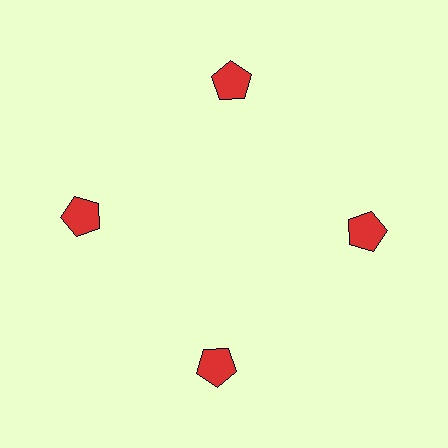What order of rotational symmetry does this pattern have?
This pattern has 4-fold rotational symmetry.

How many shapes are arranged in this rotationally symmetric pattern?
There are 4 shapes, arranged in 4 groups of 1.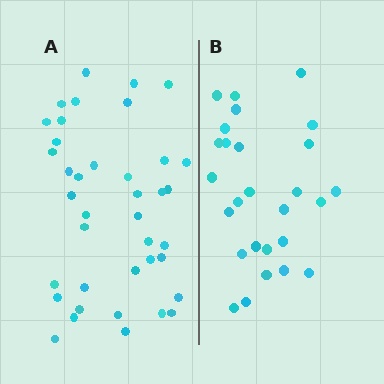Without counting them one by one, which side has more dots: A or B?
Region A (the left region) has more dots.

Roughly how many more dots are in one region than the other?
Region A has roughly 12 or so more dots than region B.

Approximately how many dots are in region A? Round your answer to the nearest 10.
About 40 dots. (The exact count is 39, which rounds to 40.)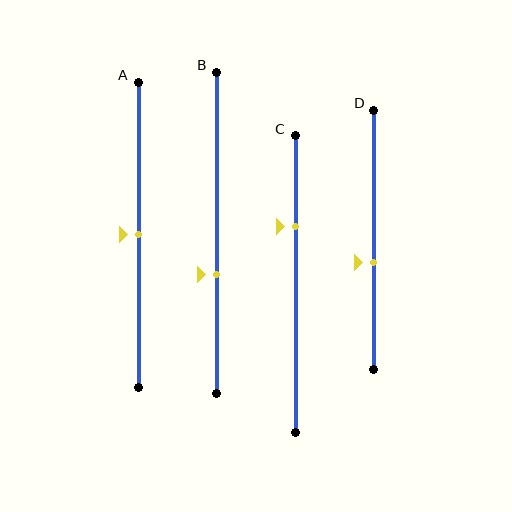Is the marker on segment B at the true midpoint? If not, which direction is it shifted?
No, the marker on segment B is shifted downward by about 13% of the segment length.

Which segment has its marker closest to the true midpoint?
Segment A has its marker closest to the true midpoint.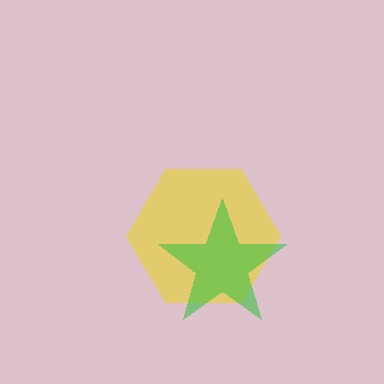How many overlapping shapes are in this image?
There are 2 overlapping shapes in the image.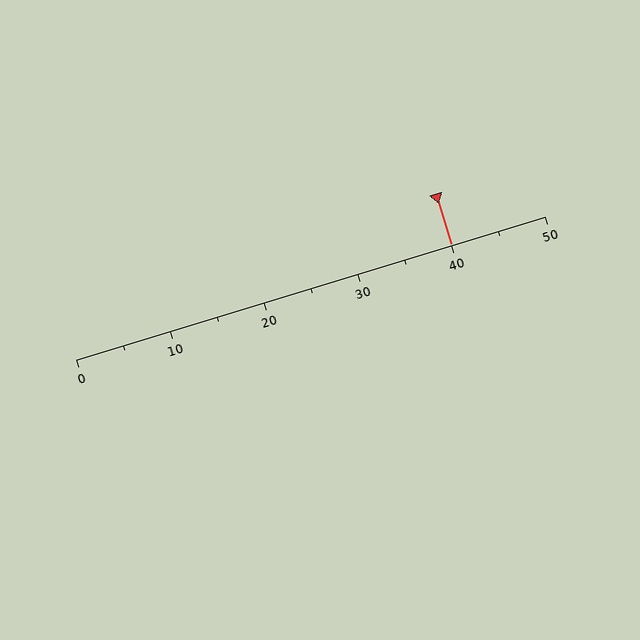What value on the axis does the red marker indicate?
The marker indicates approximately 40.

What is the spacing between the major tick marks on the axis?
The major ticks are spaced 10 apart.